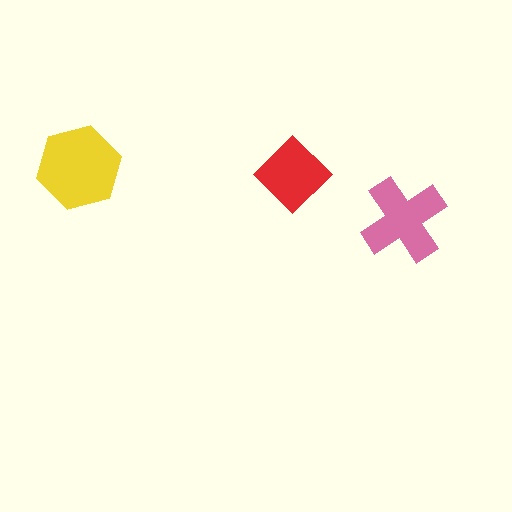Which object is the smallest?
The red diamond.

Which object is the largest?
The yellow hexagon.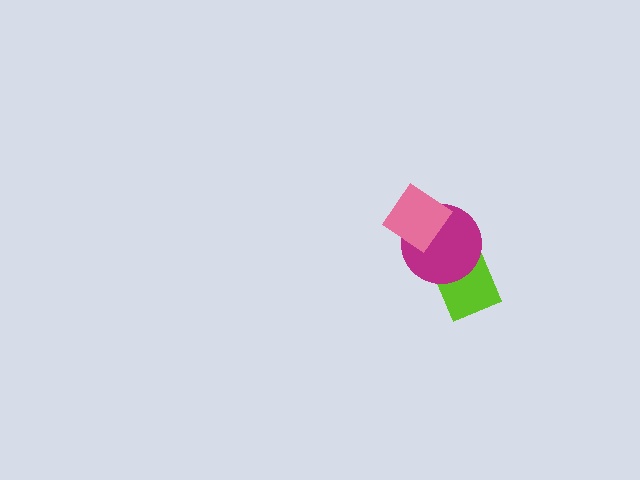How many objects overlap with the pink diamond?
2 objects overlap with the pink diamond.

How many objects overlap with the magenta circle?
2 objects overlap with the magenta circle.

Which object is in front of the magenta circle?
The pink diamond is in front of the magenta circle.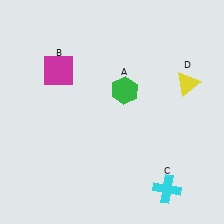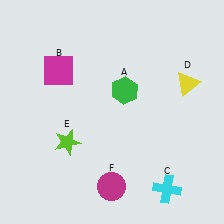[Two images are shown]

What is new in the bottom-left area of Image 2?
A magenta circle (F) was added in the bottom-left area of Image 2.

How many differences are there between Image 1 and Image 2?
There are 2 differences between the two images.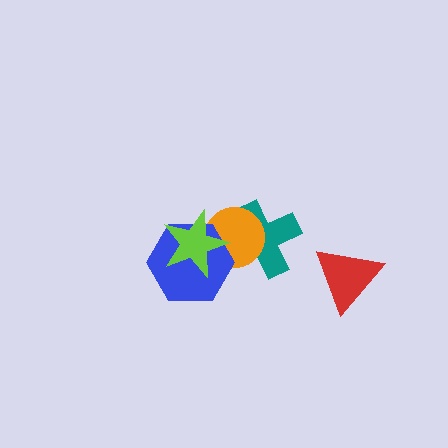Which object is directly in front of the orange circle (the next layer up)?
The blue hexagon is directly in front of the orange circle.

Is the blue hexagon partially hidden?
Yes, it is partially covered by another shape.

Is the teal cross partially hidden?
Yes, it is partially covered by another shape.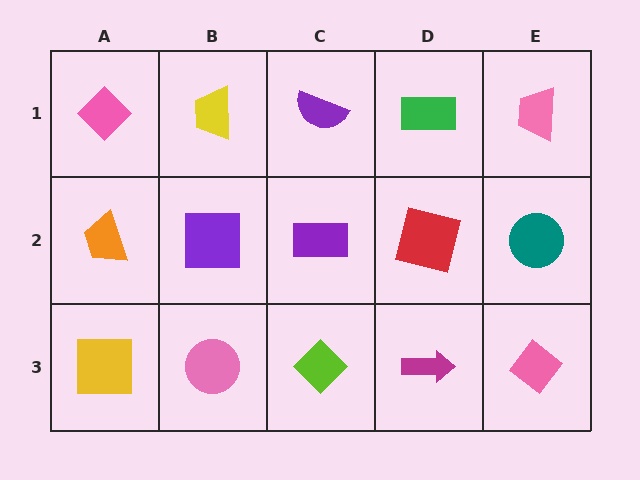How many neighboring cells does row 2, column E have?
3.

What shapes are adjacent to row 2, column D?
A green rectangle (row 1, column D), a magenta arrow (row 3, column D), a purple rectangle (row 2, column C), a teal circle (row 2, column E).